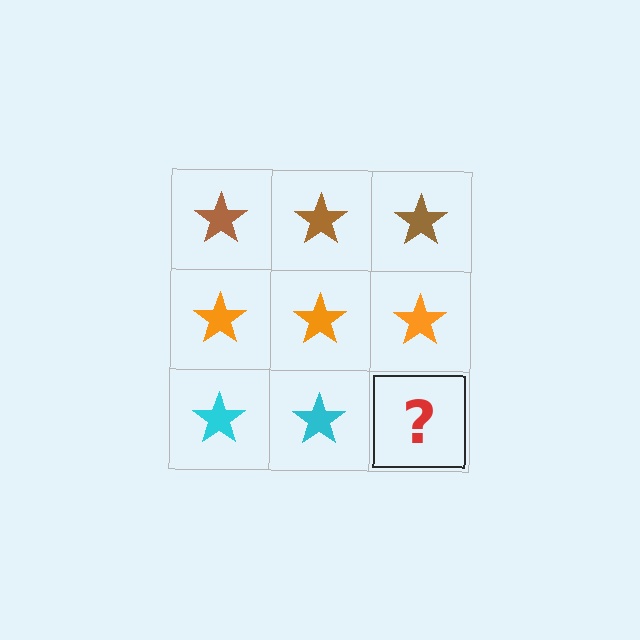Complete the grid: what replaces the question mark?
The question mark should be replaced with a cyan star.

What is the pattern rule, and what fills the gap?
The rule is that each row has a consistent color. The gap should be filled with a cyan star.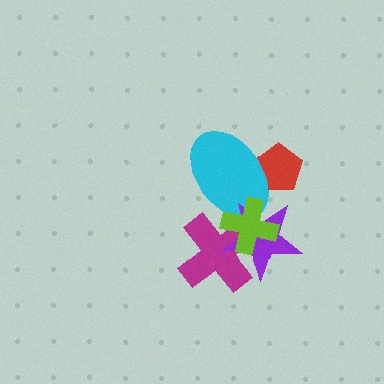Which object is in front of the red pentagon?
The cyan ellipse is in front of the red pentagon.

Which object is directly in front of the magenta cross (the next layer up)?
The cyan ellipse is directly in front of the magenta cross.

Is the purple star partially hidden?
Yes, it is partially covered by another shape.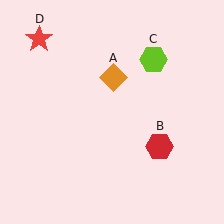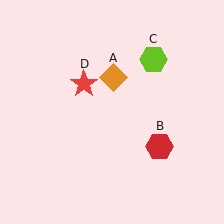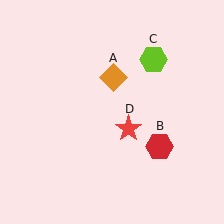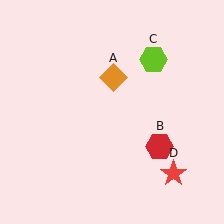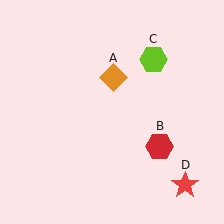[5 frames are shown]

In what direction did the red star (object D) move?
The red star (object D) moved down and to the right.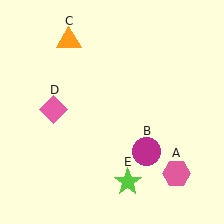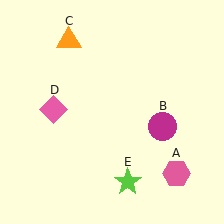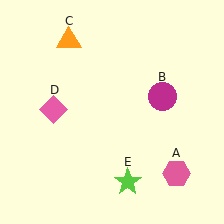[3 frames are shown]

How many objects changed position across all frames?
1 object changed position: magenta circle (object B).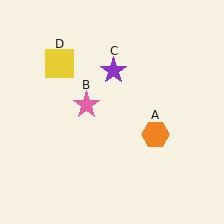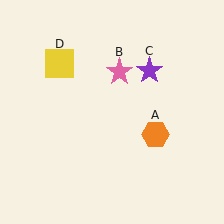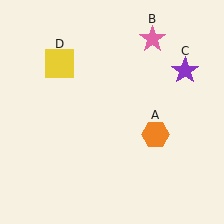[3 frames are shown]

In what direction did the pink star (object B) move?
The pink star (object B) moved up and to the right.